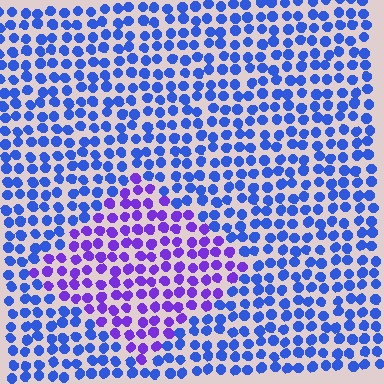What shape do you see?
I see a diamond.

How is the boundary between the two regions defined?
The boundary is defined purely by a slight shift in hue (about 41 degrees). Spacing, size, and orientation are identical on both sides.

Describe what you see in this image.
The image is filled with small blue elements in a uniform arrangement. A diamond-shaped region is visible where the elements are tinted to a slightly different hue, forming a subtle color boundary.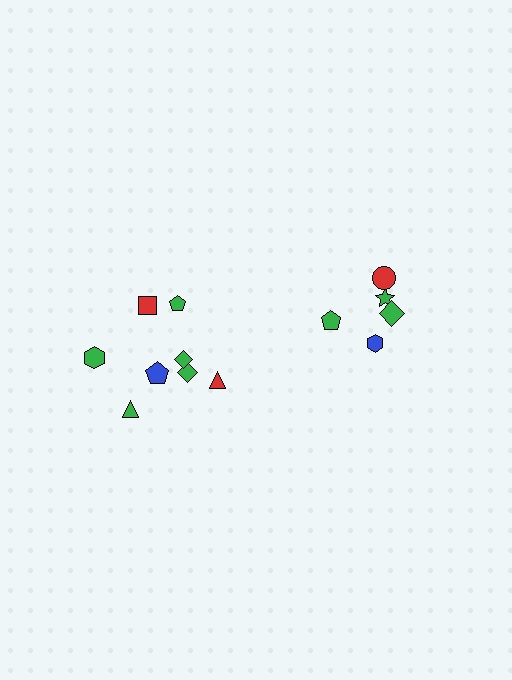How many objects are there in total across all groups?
There are 13 objects.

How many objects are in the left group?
There are 8 objects.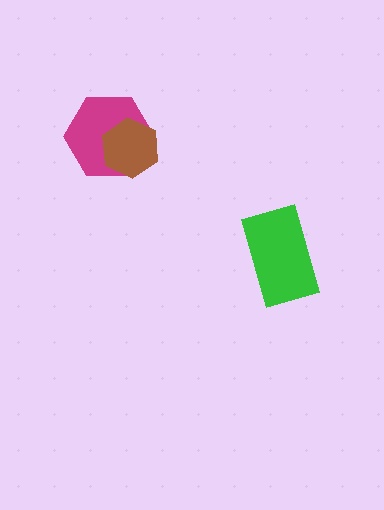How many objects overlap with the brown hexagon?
1 object overlaps with the brown hexagon.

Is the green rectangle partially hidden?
No, no other shape covers it.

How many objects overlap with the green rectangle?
0 objects overlap with the green rectangle.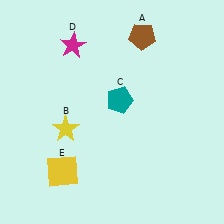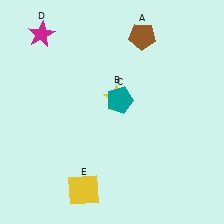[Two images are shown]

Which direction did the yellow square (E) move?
The yellow square (E) moved right.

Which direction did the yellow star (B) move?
The yellow star (B) moved right.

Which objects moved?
The objects that moved are: the yellow star (B), the magenta star (D), the yellow square (E).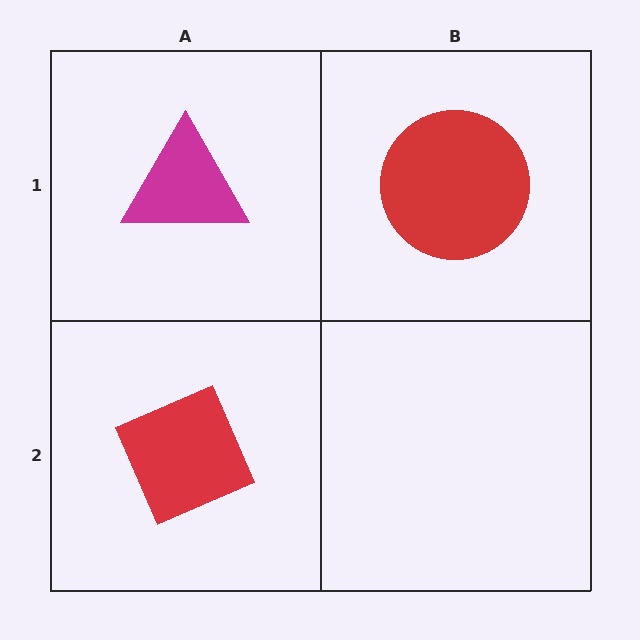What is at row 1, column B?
A red circle.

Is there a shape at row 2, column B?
No, that cell is empty.